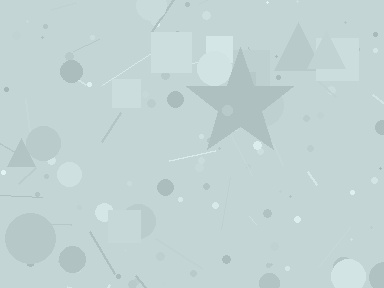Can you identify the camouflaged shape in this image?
The camouflaged shape is a star.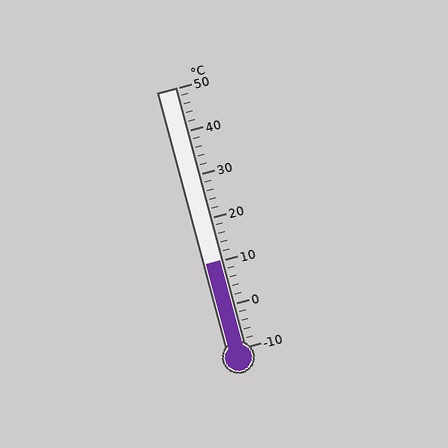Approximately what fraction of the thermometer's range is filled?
The thermometer is filled to approximately 35% of its range.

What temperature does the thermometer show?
The thermometer shows approximately 10°C.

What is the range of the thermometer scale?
The thermometer scale ranges from -10°C to 50°C.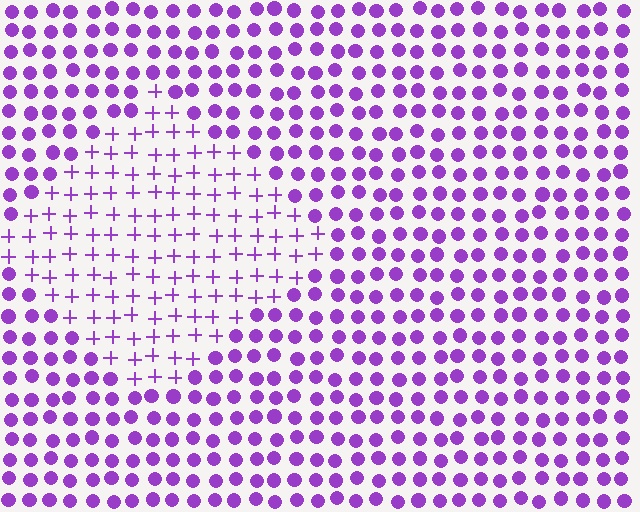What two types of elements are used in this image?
The image uses plus signs inside the diamond region and circles outside it.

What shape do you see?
I see a diamond.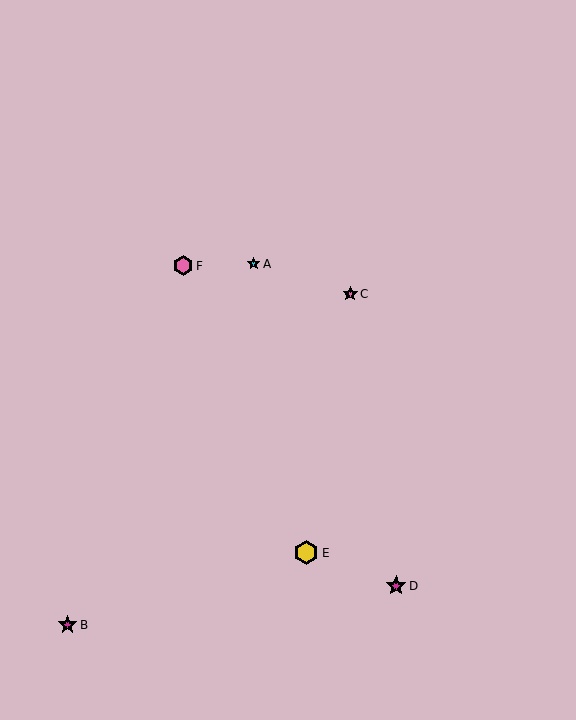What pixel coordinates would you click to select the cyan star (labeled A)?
Click at (254, 264) to select the cyan star A.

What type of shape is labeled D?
Shape D is a magenta star.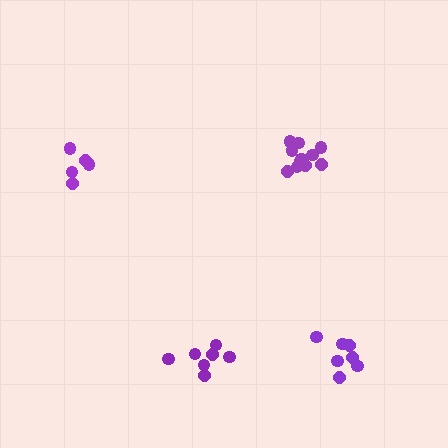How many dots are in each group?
Group 1: 6 dots, Group 2: 7 dots, Group 3: 11 dots, Group 4: 7 dots (31 total).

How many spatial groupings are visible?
There are 4 spatial groupings.